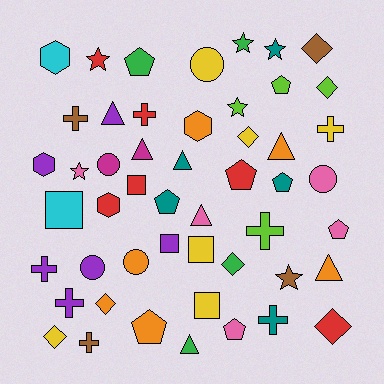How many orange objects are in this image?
There are 6 orange objects.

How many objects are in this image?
There are 50 objects.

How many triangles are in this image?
There are 7 triangles.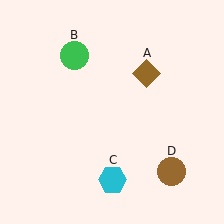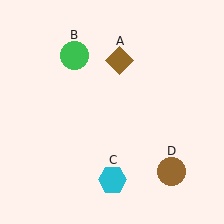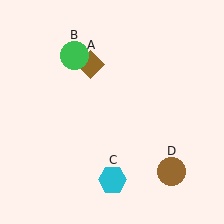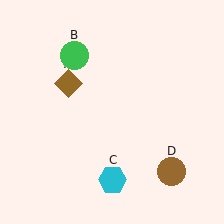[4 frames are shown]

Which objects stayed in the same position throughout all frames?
Green circle (object B) and cyan hexagon (object C) and brown circle (object D) remained stationary.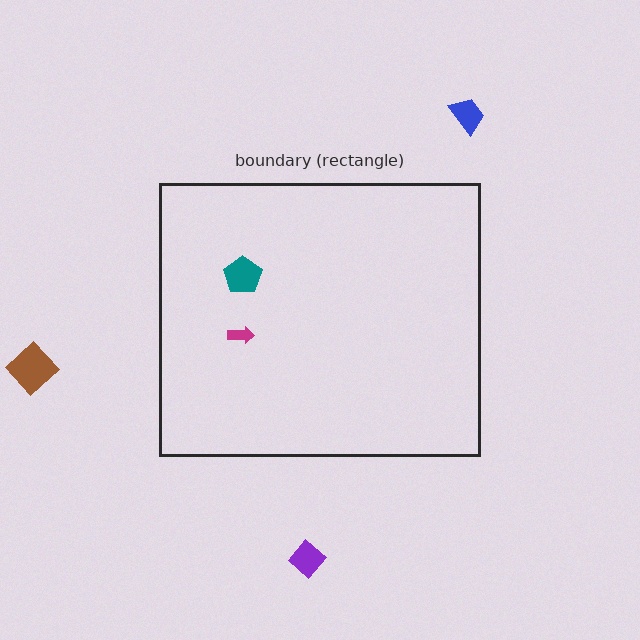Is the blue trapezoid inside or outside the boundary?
Outside.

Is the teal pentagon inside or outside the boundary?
Inside.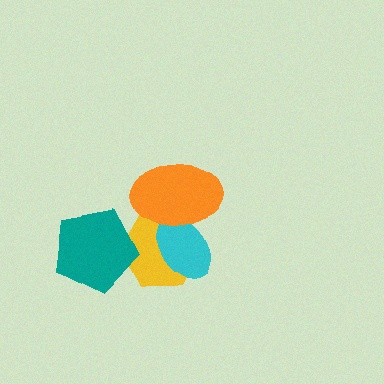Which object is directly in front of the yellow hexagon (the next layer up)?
The cyan ellipse is directly in front of the yellow hexagon.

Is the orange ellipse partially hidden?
No, no other shape covers it.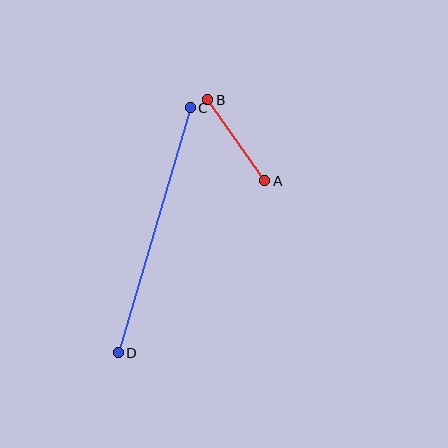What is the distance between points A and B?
The distance is approximately 99 pixels.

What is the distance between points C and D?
The distance is approximately 255 pixels.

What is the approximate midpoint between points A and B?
The midpoint is at approximately (236, 140) pixels.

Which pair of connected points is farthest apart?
Points C and D are farthest apart.